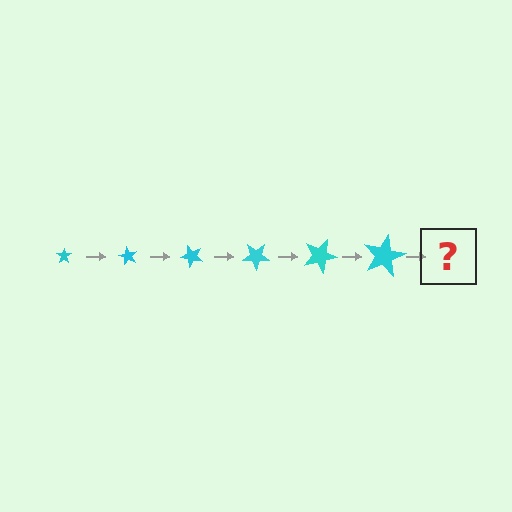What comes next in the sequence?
The next element should be a star, larger than the previous one and rotated 360 degrees from the start.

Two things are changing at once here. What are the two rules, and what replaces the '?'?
The two rules are that the star grows larger each step and it rotates 60 degrees each step. The '?' should be a star, larger than the previous one and rotated 360 degrees from the start.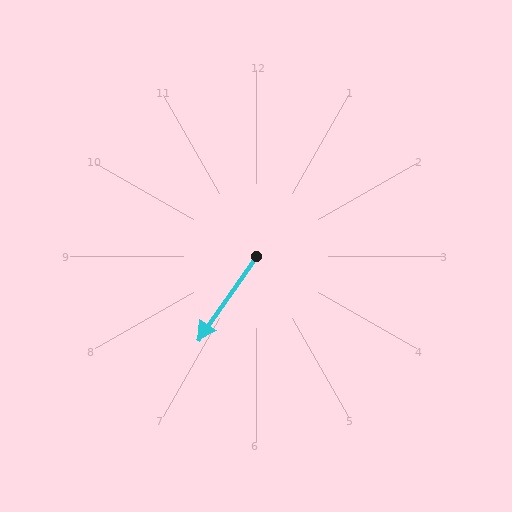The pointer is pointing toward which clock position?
Roughly 7 o'clock.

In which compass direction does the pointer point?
Southwest.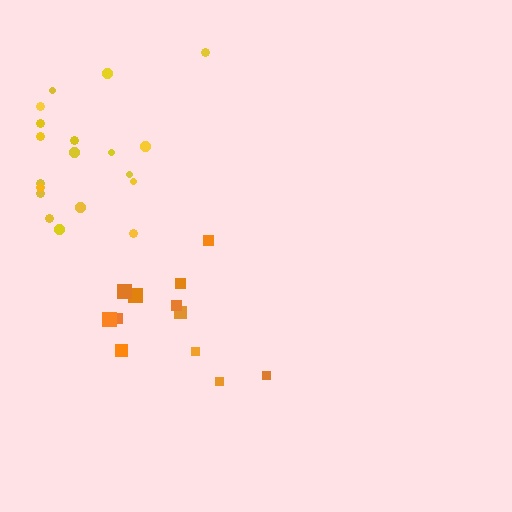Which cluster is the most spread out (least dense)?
Yellow.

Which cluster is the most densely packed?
Orange.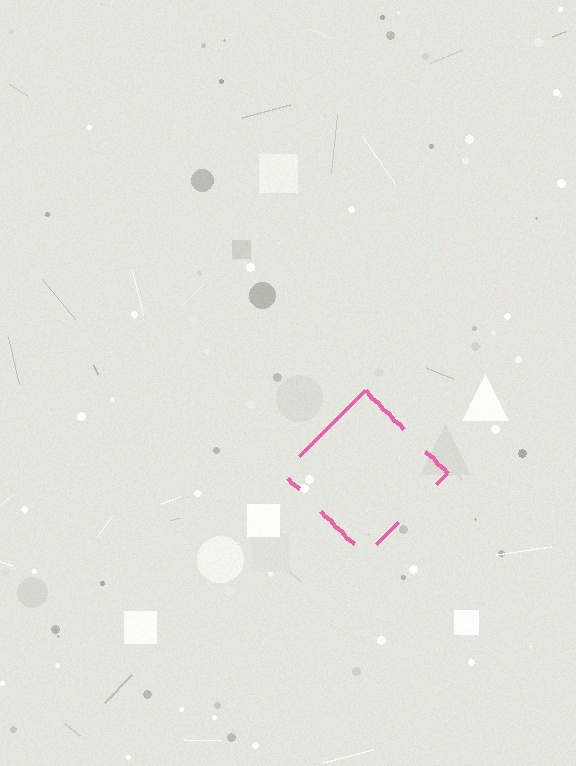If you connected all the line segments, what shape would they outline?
They would outline a diamond.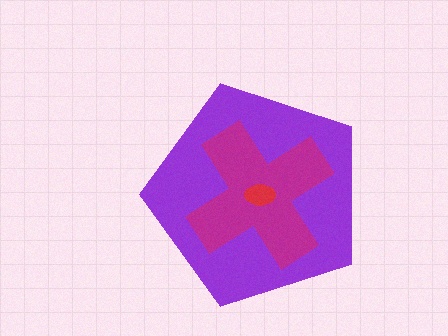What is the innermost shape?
The red ellipse.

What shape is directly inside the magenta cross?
The red ellipse.